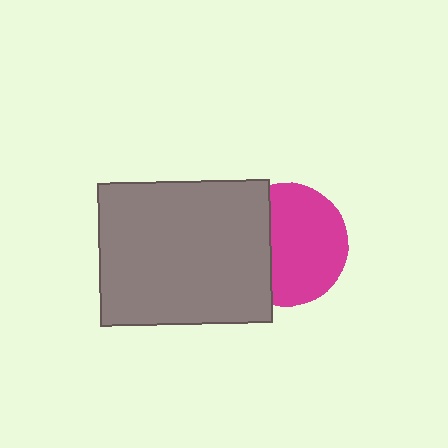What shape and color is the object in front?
The object in front is a gray rectangle.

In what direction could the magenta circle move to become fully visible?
The magenta circle could move right. That would shift it out from behind the gray rectangle entirely.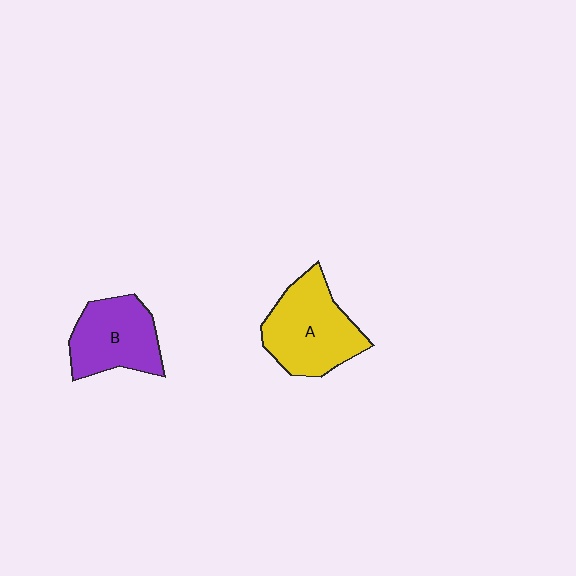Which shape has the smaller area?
Shape B (purple).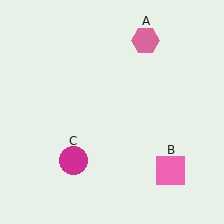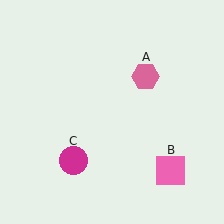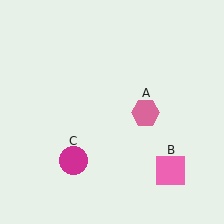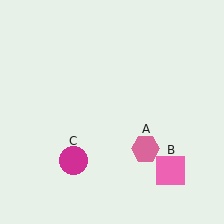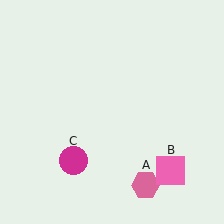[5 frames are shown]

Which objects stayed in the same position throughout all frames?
Pink square (object B) and magenta circle (object C) remained stationary.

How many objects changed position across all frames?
1 object changed position: pink hexagon (object A).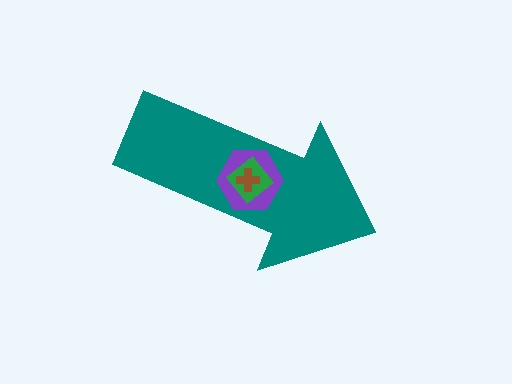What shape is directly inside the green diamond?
The brown cross.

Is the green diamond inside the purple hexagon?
Yes.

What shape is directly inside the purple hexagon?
The green diamond.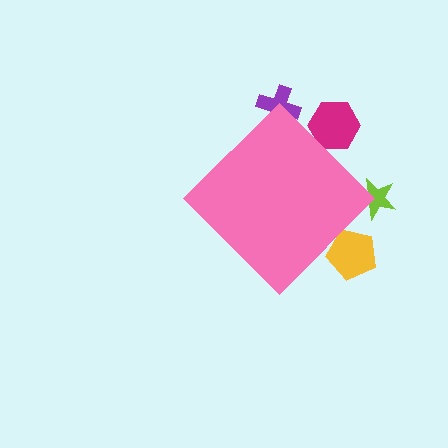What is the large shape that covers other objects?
A pink diamond.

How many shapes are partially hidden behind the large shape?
4 shapes are partially hidden.